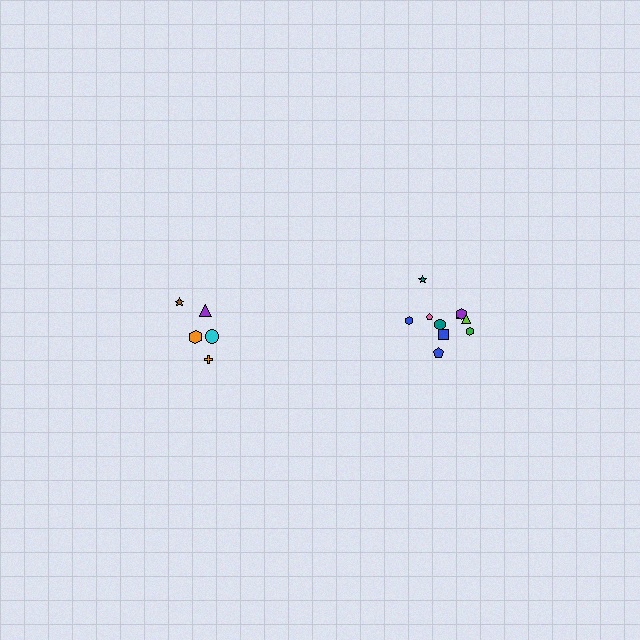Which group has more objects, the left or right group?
The right group.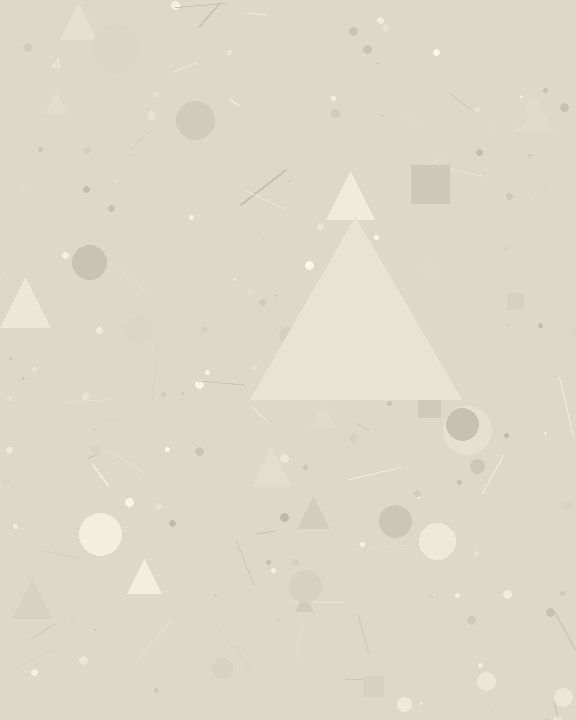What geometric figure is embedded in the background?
A triangle is embedded in the background.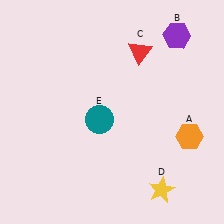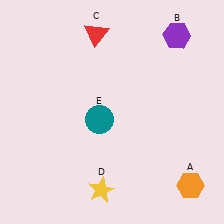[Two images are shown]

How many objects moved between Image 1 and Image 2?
3 objects moved between the two images.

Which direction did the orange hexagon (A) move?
The orange hexagon (A) moved down.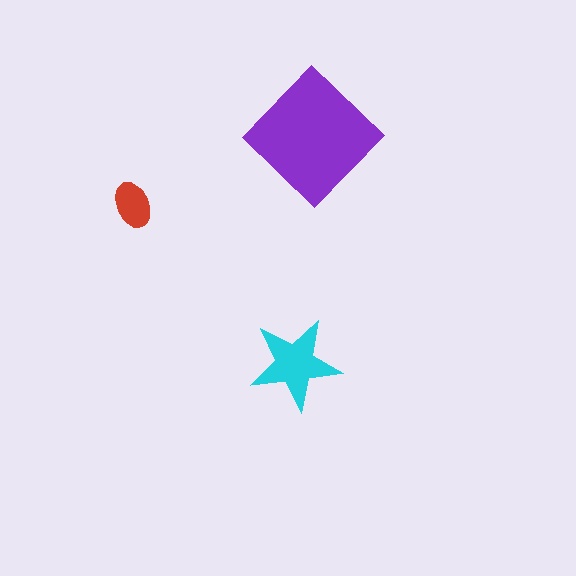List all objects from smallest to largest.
The red ellipse, the cyan star, the purple diamond.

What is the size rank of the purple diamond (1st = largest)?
1st.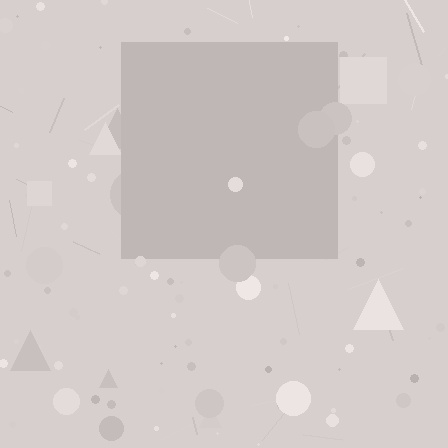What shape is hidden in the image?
A square is hidden in the image.